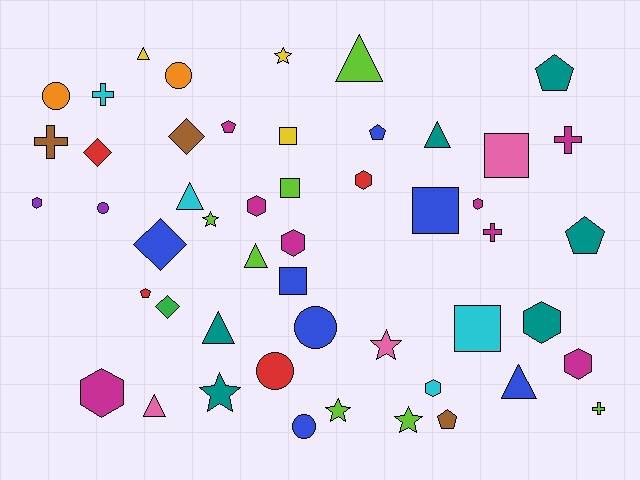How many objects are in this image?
There are 50 objects.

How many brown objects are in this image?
There are 3 brown objects.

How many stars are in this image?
There are 6 stars.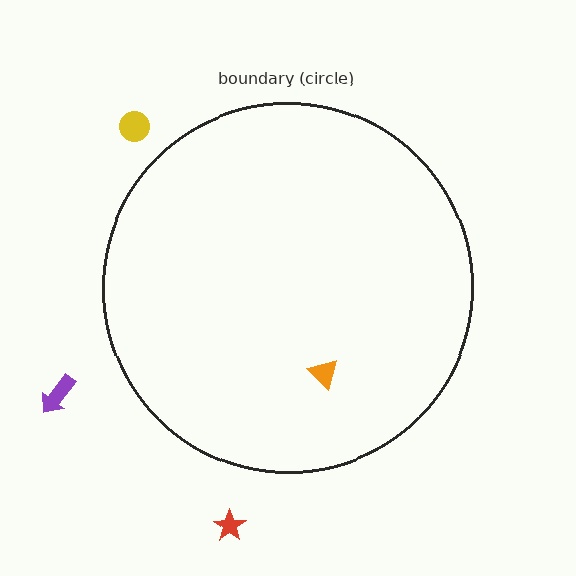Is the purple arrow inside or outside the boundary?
Outside.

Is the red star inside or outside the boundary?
Outside.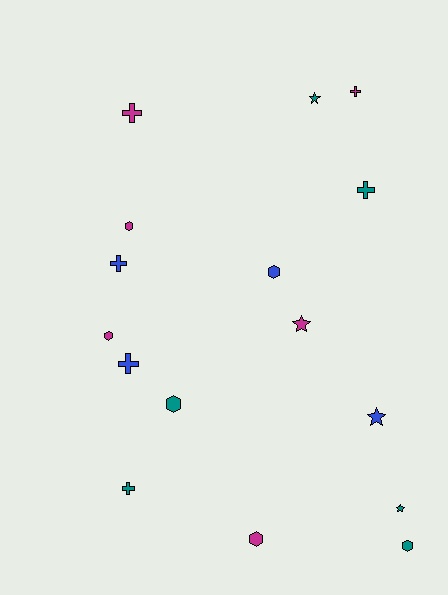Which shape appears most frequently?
Hexagon, with 6 objects.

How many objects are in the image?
There are 16 objects.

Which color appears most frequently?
Magenta, with 6 objects.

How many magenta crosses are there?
There are 2 magenta crosses.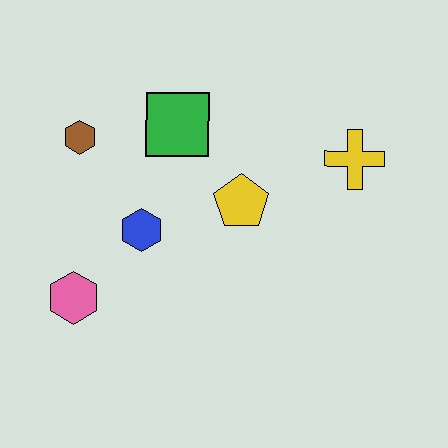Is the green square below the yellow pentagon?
No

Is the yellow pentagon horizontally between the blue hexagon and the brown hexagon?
No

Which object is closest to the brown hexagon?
The green square is closest to the brown hexagon.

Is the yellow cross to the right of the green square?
Yes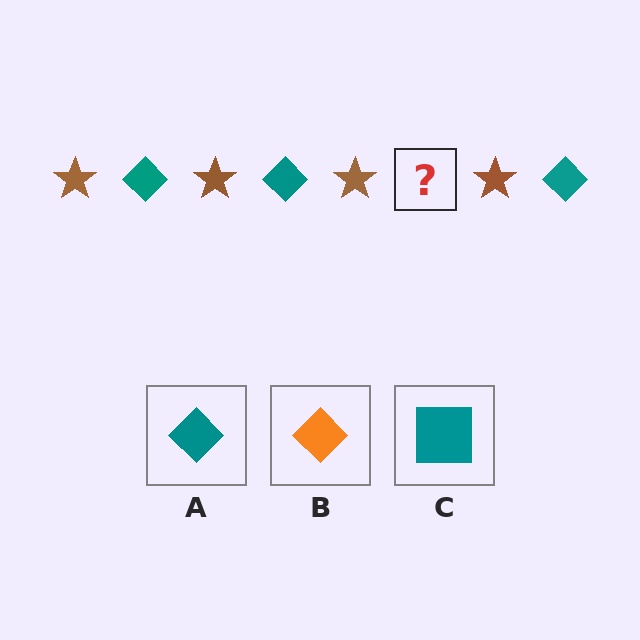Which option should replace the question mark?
Option A.